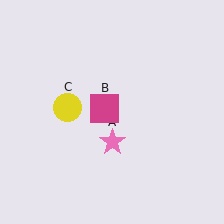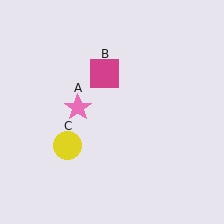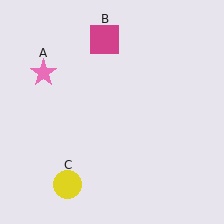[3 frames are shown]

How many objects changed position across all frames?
3 objects changed position: pink star (object A), magenta square (object B), yellow circle (object C).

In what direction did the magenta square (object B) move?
The magenta square (object B) moved up.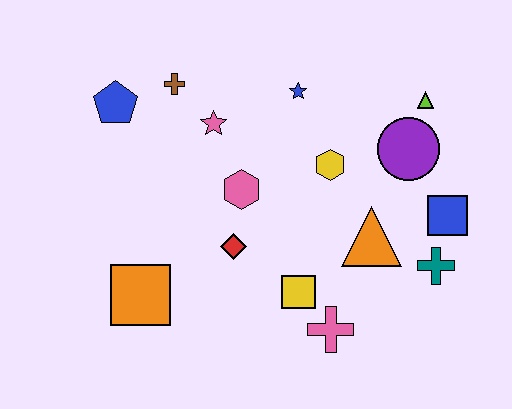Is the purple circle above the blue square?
Yes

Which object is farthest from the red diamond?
The lime triangle is farthest from the red diamond.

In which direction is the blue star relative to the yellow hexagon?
The blue star is above the yellow hexagon.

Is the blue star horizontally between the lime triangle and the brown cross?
Yes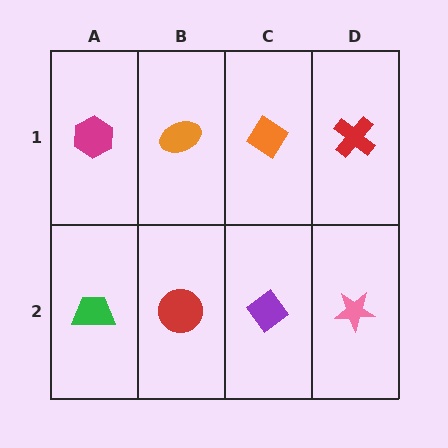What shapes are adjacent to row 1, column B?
A red circle (row 2, column B), a magenta hexagon (row 1, column A), an orange diamond (row 1, column C).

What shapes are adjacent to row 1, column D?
A pink star (row 2, column D), an orange diamond (row 1, column C).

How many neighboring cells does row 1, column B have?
3.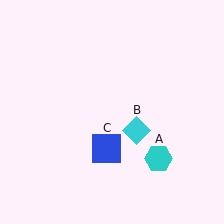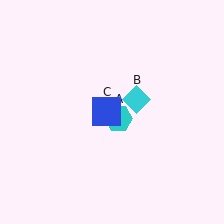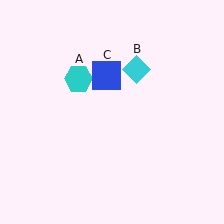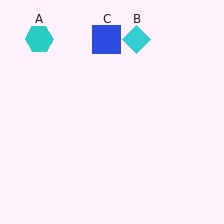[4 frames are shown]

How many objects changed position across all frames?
3 objects changed position: cyan hexagon (object A), cyan diamond (object B), blue square (object C).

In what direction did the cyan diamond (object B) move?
The cyan diamond (object B) moved up.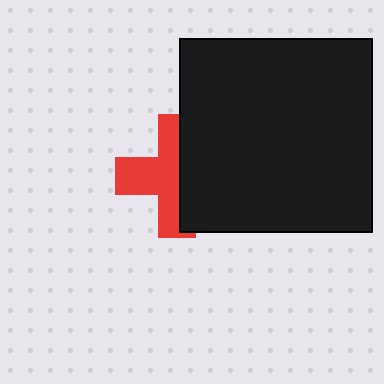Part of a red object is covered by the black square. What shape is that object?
It is a cross.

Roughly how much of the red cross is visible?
About half of it is visible (roughly 55%).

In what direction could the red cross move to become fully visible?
The red cross could move left. That would shift it out from behind the black square entirely.